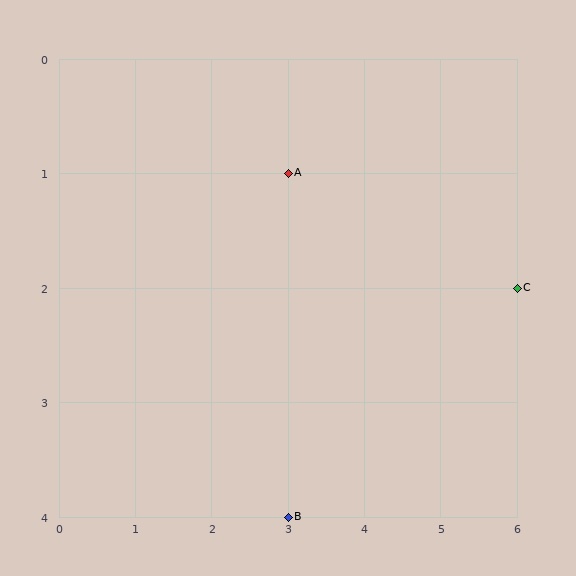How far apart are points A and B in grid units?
Points A and B are 3 rows apart.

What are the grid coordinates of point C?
Point C is at grid coordinates (6, 2).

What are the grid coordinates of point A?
Point A is at grid coordinates (3, 1).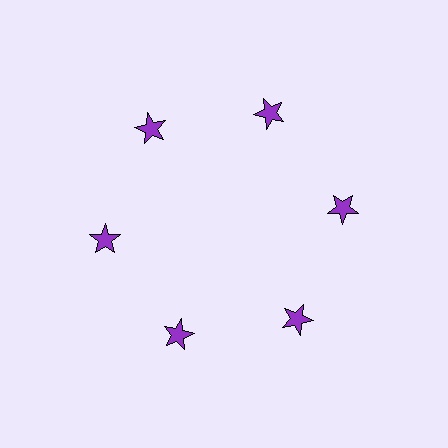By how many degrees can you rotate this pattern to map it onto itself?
The pattern maps onto itself every 60 degrees of rotation.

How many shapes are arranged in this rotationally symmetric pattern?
There are 6 shapes, arranged in 6 groups of 1.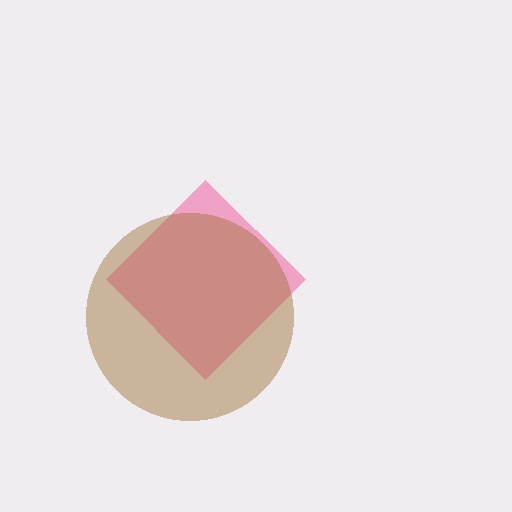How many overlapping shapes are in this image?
There are 2 overlapping shapes in the image.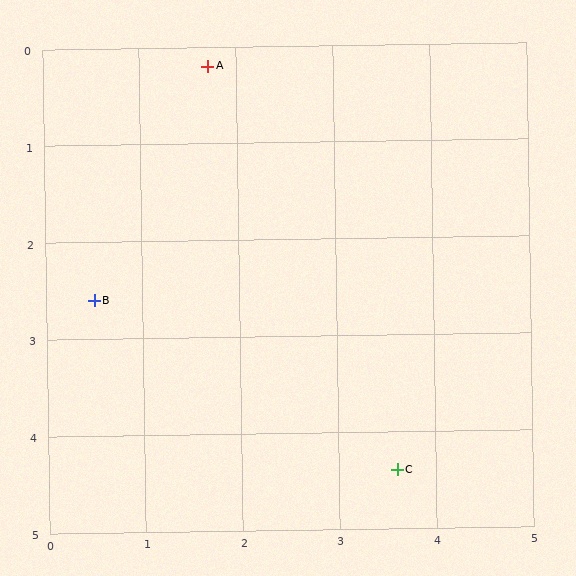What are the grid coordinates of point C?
Point C is at approximately (3.6, 4.4).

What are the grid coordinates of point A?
Point A is at approximately (1.7, 0.2).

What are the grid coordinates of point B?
Point B is at approximately (0.5, 2.6).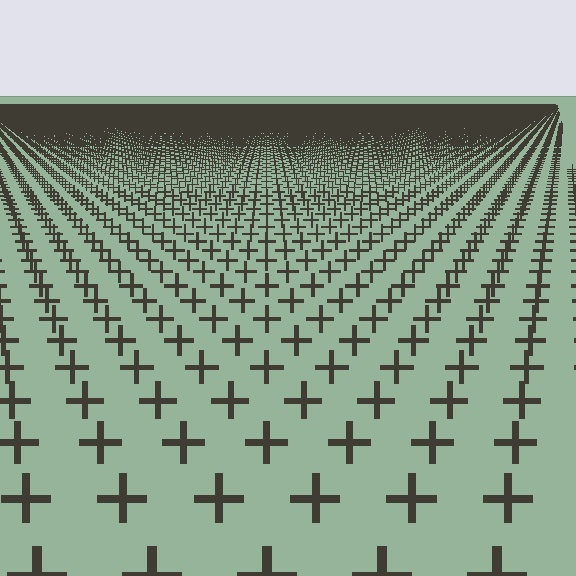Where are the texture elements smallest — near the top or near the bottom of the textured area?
Near the top.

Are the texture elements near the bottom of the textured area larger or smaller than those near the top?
Larger. Near the bottom, elements are closer to the viewer and appear at a bigger on-screen size.